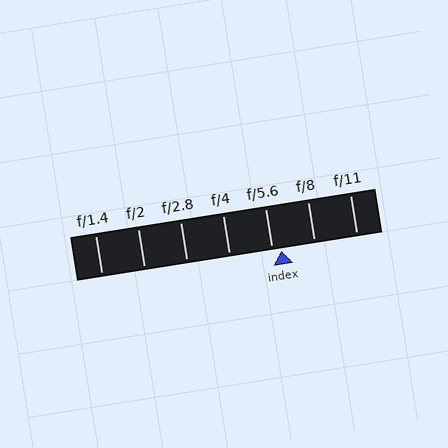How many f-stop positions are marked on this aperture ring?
There are 7 f-stop positions marked.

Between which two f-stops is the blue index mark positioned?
The index mark is between f/5.6 and f/8.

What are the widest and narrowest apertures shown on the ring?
The widest aperture shown is f/1.4 and the narrowest is f/11.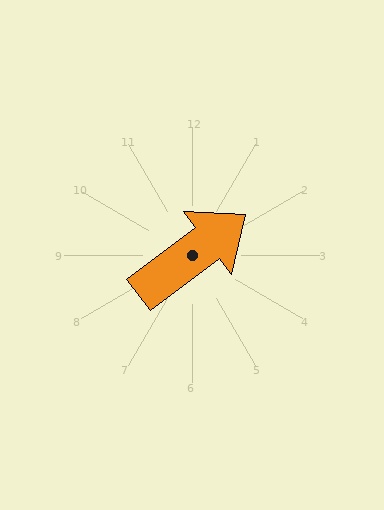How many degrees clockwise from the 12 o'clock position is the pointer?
Approximately 53 degrees.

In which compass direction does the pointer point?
Northeast.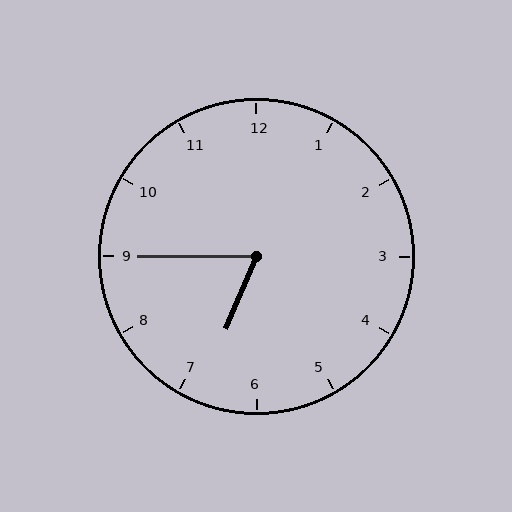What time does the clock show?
6:45.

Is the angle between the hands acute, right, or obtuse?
It is acute.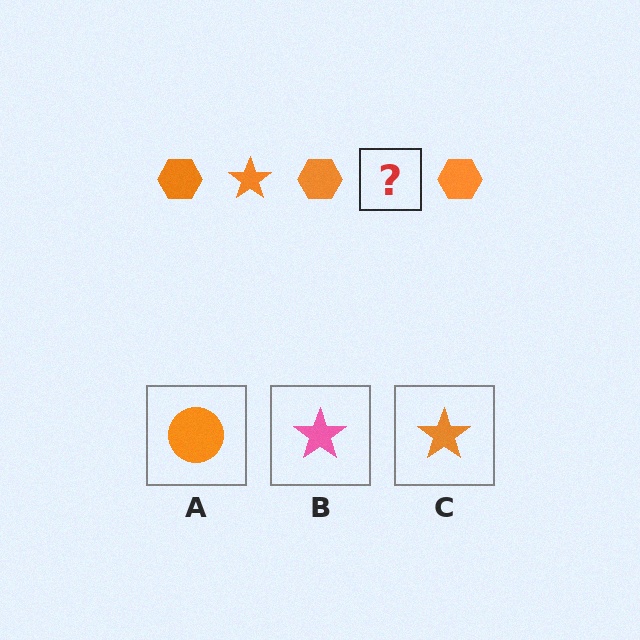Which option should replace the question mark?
Option C.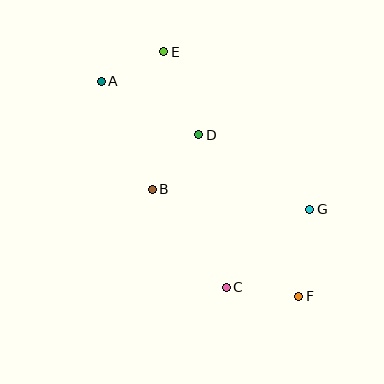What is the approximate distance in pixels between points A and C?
The distance between A and C is approximately 241 pixels.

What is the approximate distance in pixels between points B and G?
The distance between B and G is approximately 159 pixels.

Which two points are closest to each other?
Points A and E are closest to each other.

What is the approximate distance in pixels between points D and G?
The distance between D and G is approximately 134 pixels.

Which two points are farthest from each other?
Points A and F are farthest from each other.